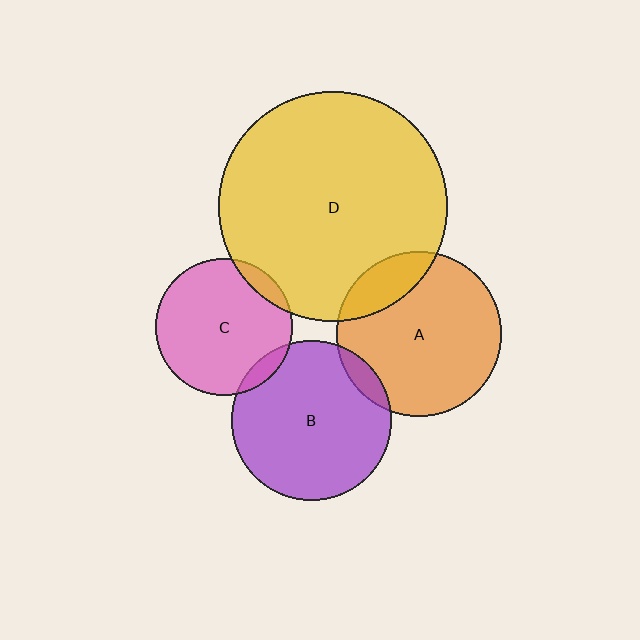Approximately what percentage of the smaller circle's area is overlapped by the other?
Approximately 15%.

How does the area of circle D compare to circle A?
Approximately 1.9 times.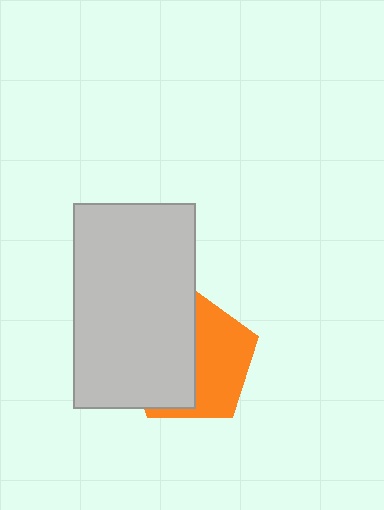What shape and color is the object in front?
The object in front is a light gray rectangle.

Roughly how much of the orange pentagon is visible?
About half of it is visible (roughly 47%).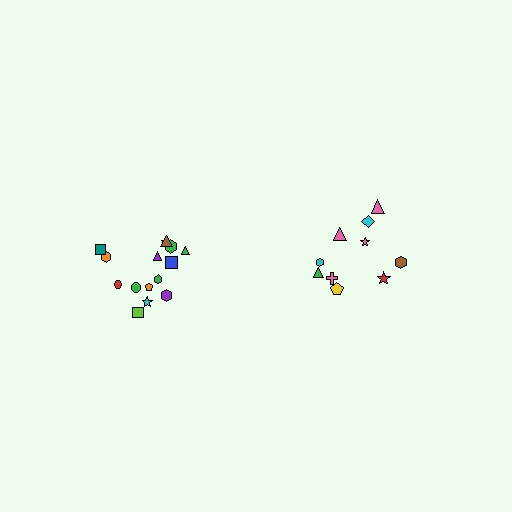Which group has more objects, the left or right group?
The left group.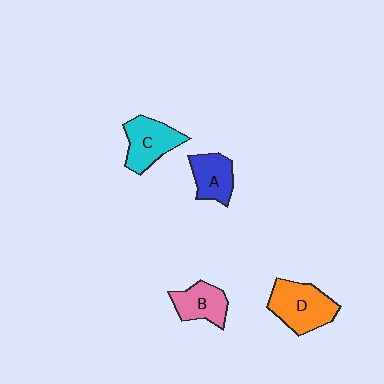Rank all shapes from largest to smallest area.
From largest to smallest: D (orange), C (cyan), A (blue), B (pink).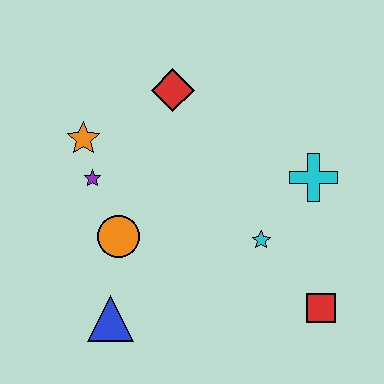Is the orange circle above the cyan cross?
No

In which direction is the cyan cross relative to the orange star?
The cyan cross is to the right of the orange star.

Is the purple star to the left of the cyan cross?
Yes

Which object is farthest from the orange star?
The red square is farthest from the orange star.